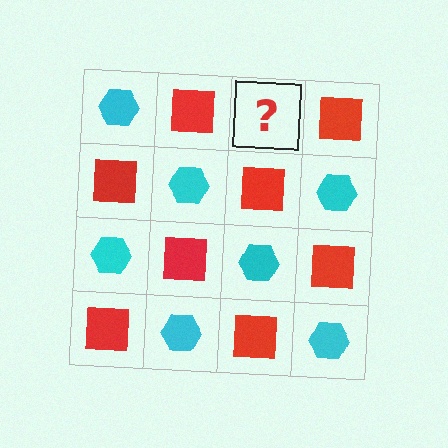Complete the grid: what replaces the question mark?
The question mark should be replaced with a cyan hexagon.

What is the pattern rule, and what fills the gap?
The rule is that it alternates cyan hexagon and red square in a checkerboard pattern. The gap should be filled with a cyan hexagon.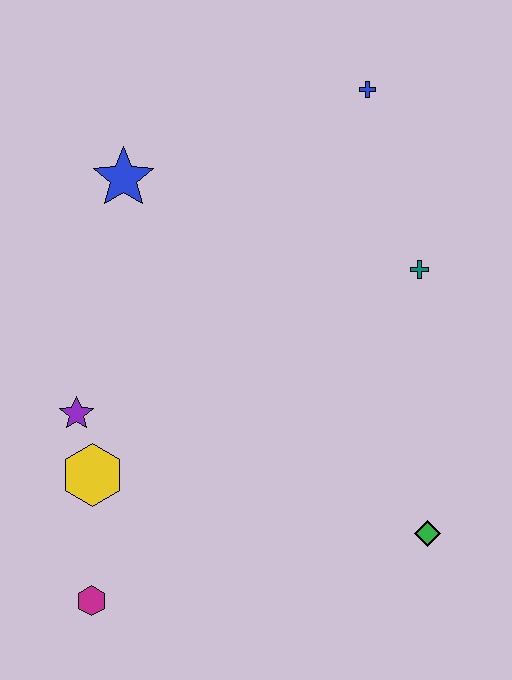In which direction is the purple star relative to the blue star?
The purple star is below the blue star.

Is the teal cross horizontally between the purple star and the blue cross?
No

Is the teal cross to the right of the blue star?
Yes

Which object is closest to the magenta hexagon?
The yellow hexagon is closest to the magenta hexagon.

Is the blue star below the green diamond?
No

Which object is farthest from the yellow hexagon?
The blue cross is farthest from the yellow hexagon.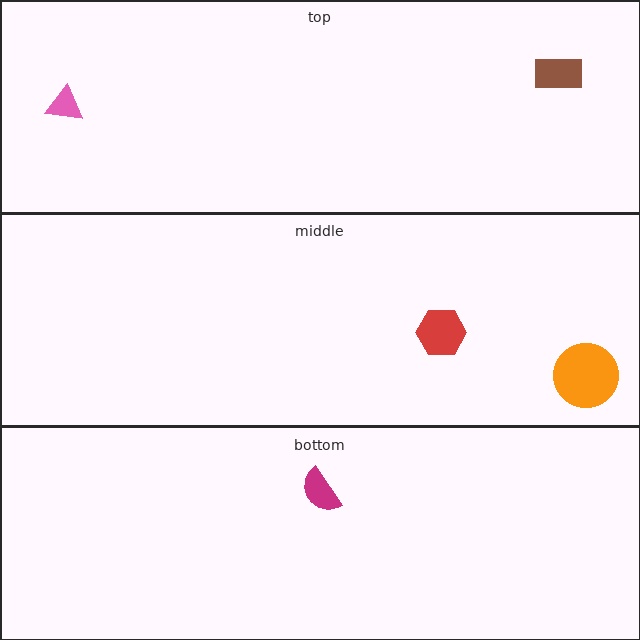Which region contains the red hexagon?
The middle region.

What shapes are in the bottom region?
The magenta semicircle.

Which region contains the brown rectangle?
The top region.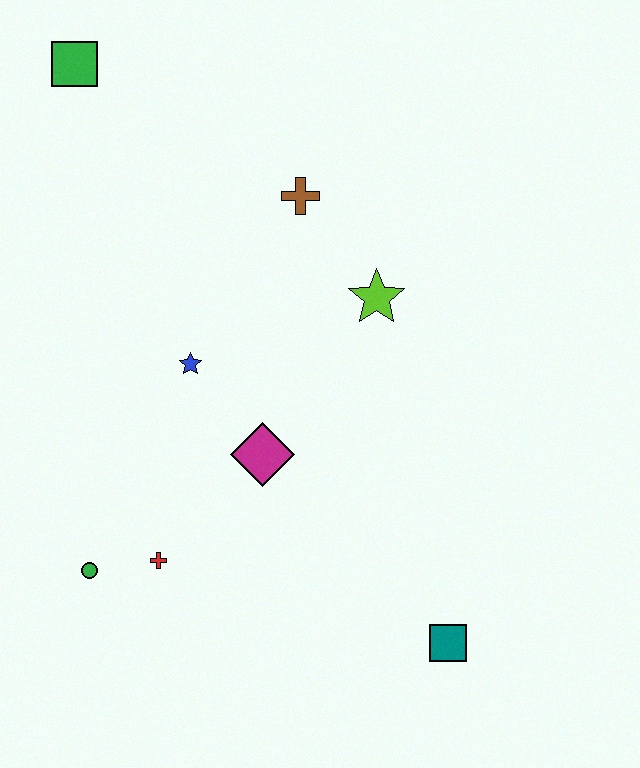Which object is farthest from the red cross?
The green square is farthest from the red cross.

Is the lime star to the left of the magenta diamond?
No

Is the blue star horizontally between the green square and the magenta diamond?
Yes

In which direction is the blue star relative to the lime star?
The blue star is to the left of the lime star.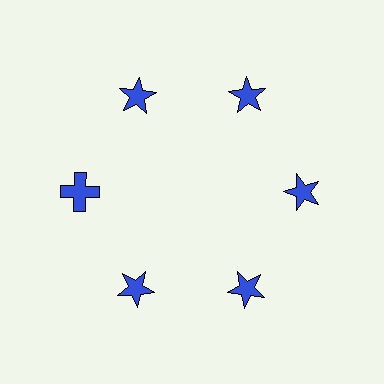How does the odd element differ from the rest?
It has a different shape: cross instead of star.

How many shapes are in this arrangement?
There are 6 shapes arranged in a ring pattern.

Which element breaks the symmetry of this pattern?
The blue cross at roughly the 9 o'clock position breaks the symmetry. All other shapes are blue stars.